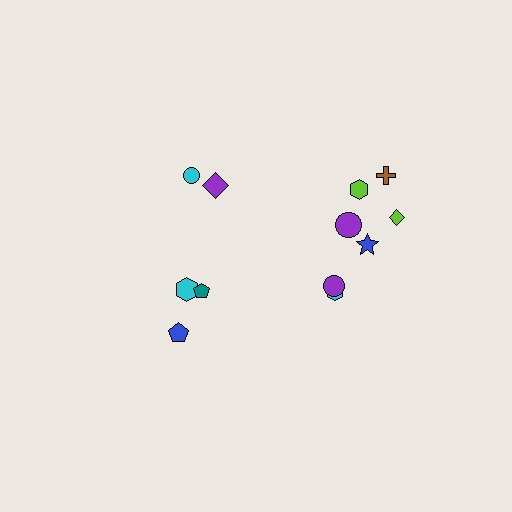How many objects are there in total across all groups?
There are 12 objects.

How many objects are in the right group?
There are 7 objects.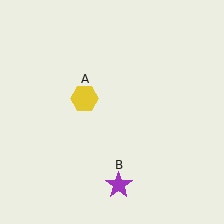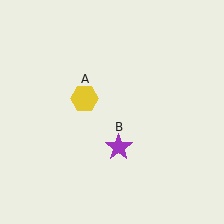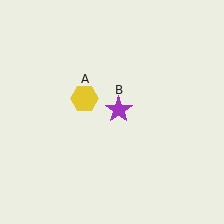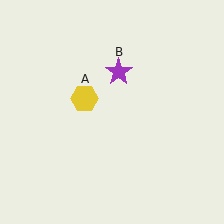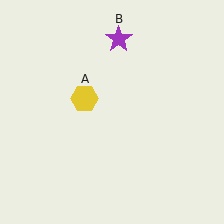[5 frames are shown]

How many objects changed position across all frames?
1 object changed position: purple star (object B).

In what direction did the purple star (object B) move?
The purple star (object B) moved up.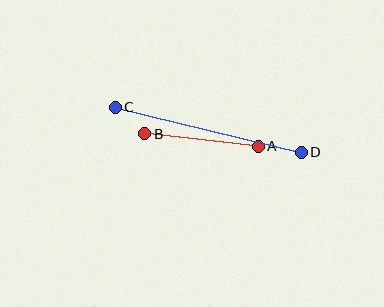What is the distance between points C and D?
The distance is approximately 191 pixels.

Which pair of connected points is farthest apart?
Points C and D are farthest apart.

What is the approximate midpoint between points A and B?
The midpoint is at approximately (201, 140) pixels.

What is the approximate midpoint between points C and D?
The midpoint is at approximately (208, 130) pixels.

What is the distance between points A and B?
The distance is approximately 114 pixels.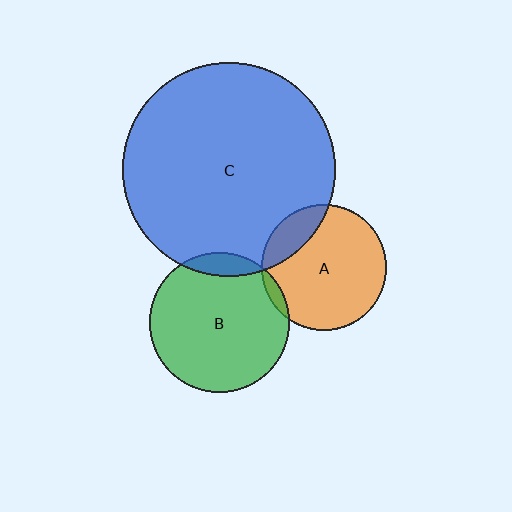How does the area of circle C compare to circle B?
Approximately 2.3 times.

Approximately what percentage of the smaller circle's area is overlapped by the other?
Approximately 5%.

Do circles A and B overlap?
Yes.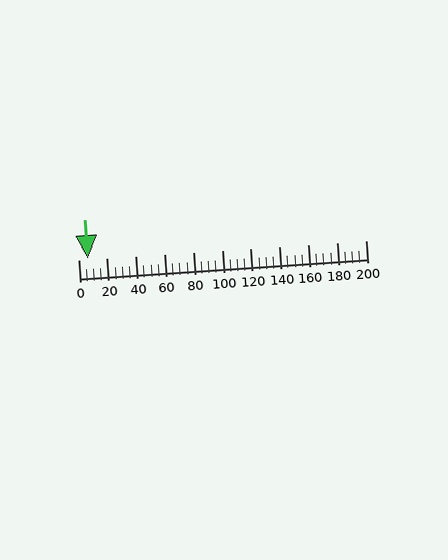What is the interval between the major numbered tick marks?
The major tick marks are spaced 20 units apart.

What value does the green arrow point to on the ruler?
The green arrow points to approximately 7.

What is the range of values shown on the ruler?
The ruler shows values from 0 to 200.